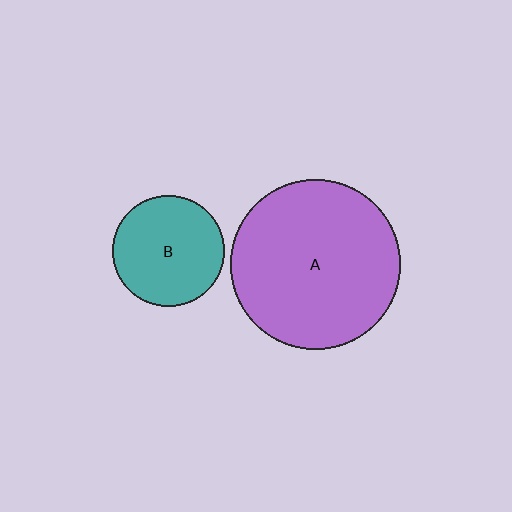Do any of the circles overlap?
No, none of the circles overlap.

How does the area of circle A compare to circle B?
Approximately 2.3 times.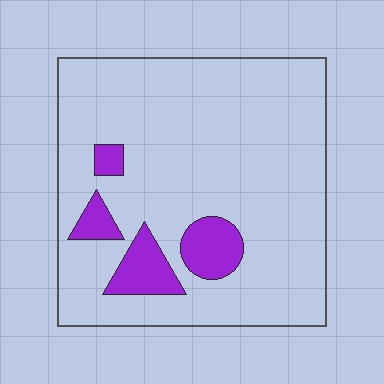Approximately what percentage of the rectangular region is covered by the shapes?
Approximately 10%.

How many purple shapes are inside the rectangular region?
4.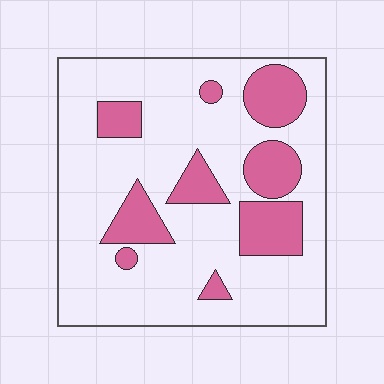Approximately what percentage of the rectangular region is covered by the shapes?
Approximately 25%.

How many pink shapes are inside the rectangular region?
9.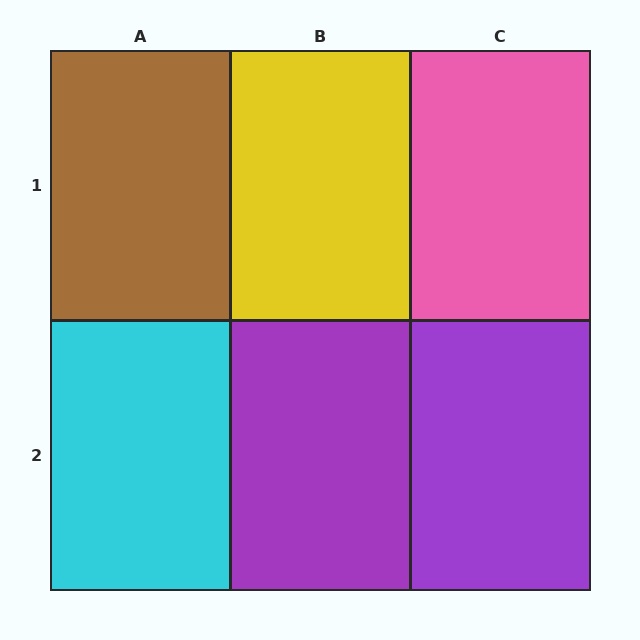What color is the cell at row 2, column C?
Purple.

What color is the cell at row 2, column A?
Cyan.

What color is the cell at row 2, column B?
Purple.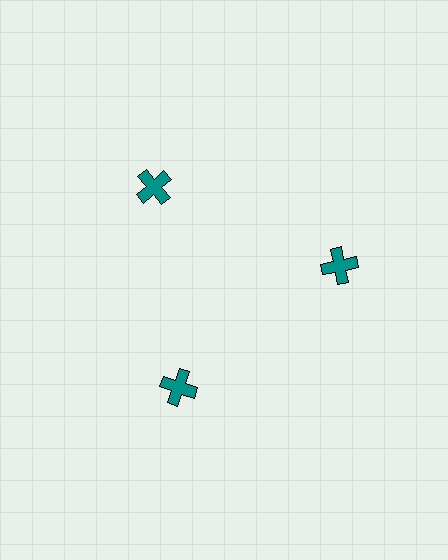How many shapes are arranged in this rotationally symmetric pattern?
There are 3 shapes, arranged in 3 groups of 1.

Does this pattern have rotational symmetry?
Yes, this pattern has 3-fold rotational symmetry. It looks the same after rotating 120 degrees around the center.